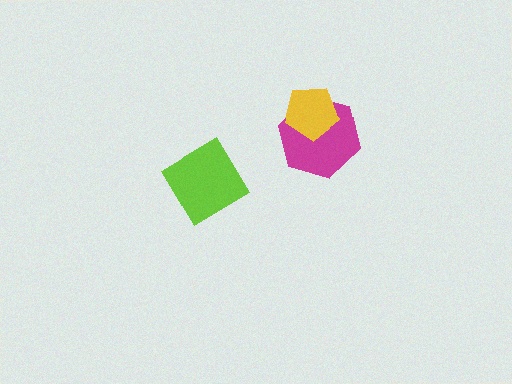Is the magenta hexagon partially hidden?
Yes, it is partially covered by another shape.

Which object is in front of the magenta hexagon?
The yellow pentagon is in front of the magenta hexagon.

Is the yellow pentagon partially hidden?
No, no other shape covers it.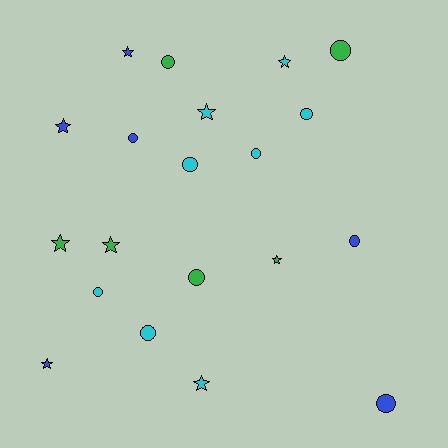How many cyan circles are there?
There are 5 cyan circles.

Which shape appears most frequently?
Circle, with 11 objects.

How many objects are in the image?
There are 20 objects.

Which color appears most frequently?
Cyan, with 8 objects.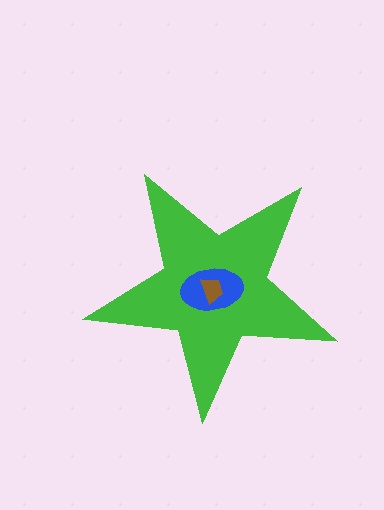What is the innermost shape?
The brown trapezoid.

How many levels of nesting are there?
3.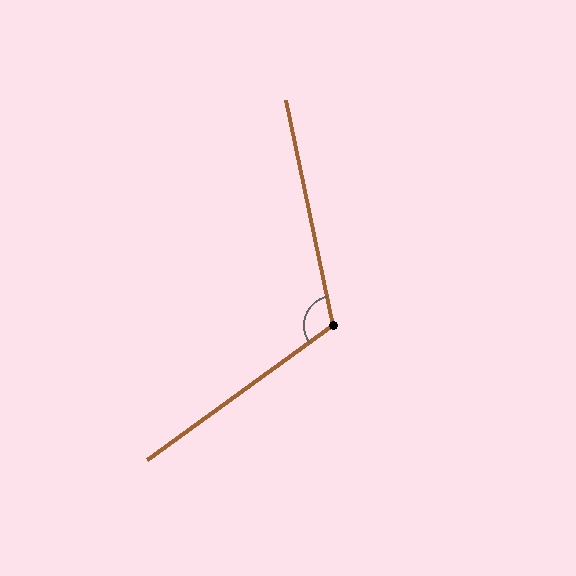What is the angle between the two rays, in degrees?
Approximately 114 degrees.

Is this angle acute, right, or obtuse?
It is obtuse.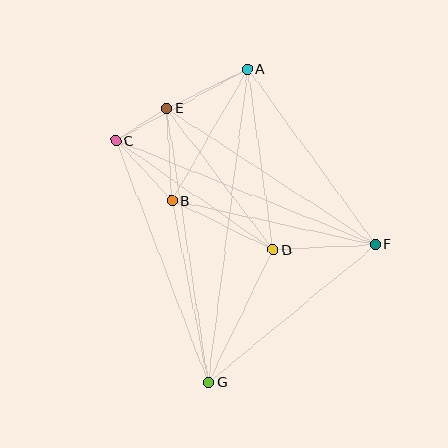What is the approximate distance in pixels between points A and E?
The distance between A and E is approximately 90 pixels.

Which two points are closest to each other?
Points C and E are closest to each other.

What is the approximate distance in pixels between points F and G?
The distance between F and G is approximately 217 pixels.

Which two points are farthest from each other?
Points A and G are farthest from each other.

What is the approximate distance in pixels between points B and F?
The distance between B and F is approximately 209 pixels.